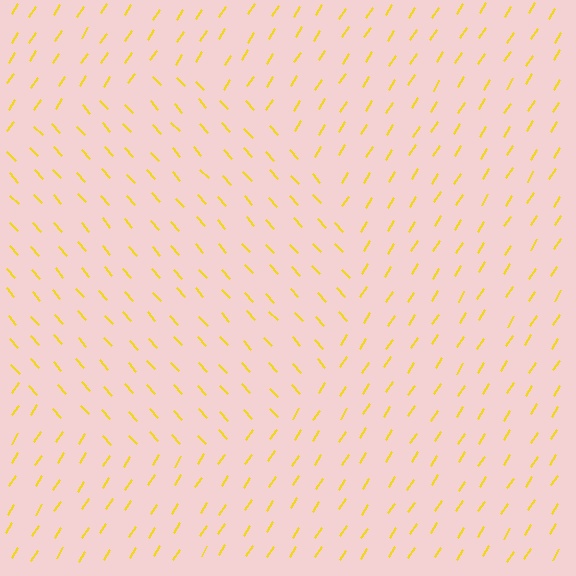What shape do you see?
I see a circle.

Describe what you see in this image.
The image is filled with small yellow line segments. A circle region in the image has lines oriented differently from the surrounding lines, creating a visible texture boundary.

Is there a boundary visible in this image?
Yes, there is a texture boundary formed by a change in line orientation.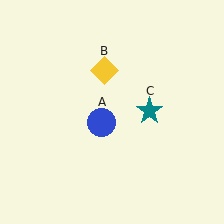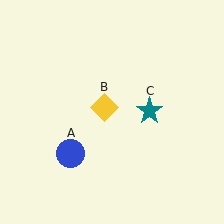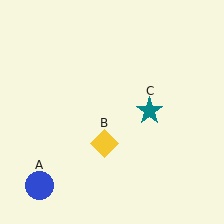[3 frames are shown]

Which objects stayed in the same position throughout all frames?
Teal star (object C) remained stationary.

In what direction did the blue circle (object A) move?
The blue circle (object A) moved down and to the left.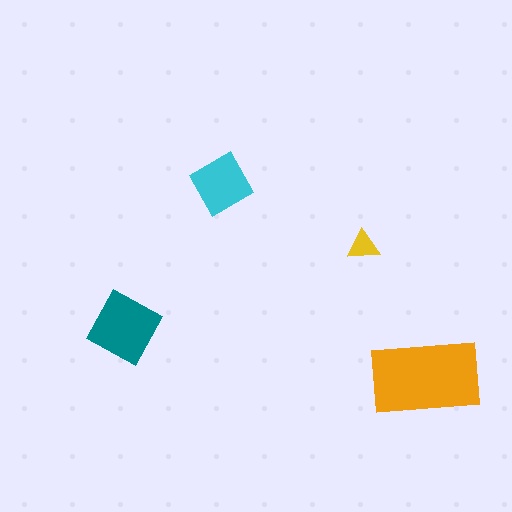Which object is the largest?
The orange rectangle.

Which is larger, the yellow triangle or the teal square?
The teal square.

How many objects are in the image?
There are 4 objects in the image.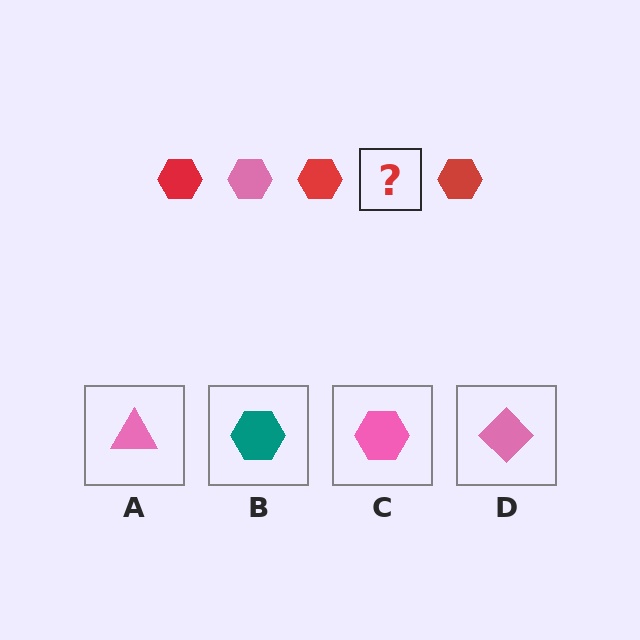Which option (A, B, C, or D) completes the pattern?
C.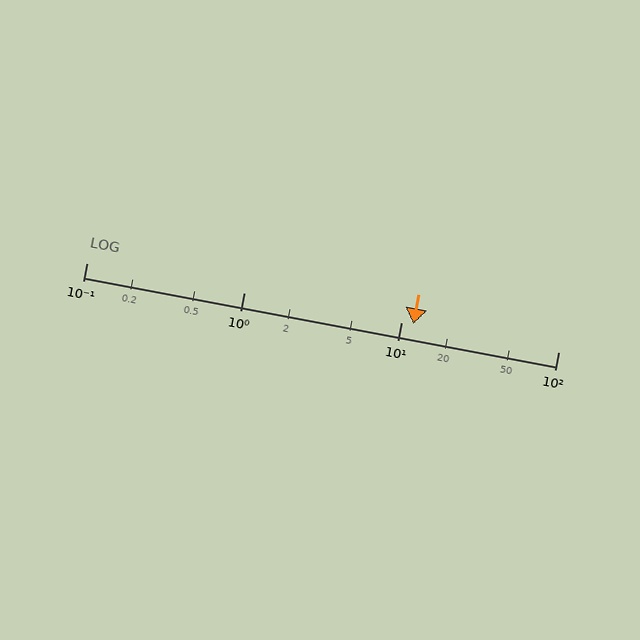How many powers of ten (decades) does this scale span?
The scale spans 3 decades, from 0.1 to 100.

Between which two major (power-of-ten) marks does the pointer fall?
The pointer is between 10 and 100.